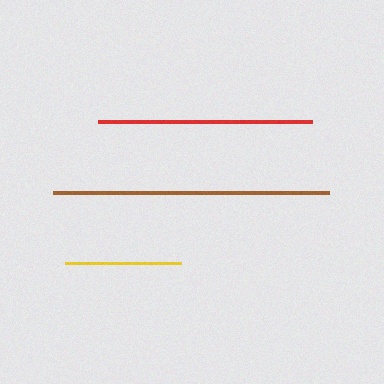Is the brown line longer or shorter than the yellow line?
The brown line is longer than the yellow line.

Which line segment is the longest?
The brown line is the longest at approximately 276 pixels.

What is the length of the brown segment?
The brown segment is approximately 276 pixels long.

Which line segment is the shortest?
The yellow line is the shortest at approximately 117 pixels.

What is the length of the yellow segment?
The yellow segment is approximately 117 pixels long.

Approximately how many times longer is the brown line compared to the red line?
The brown line is approximately 1.3 times the length of the red line.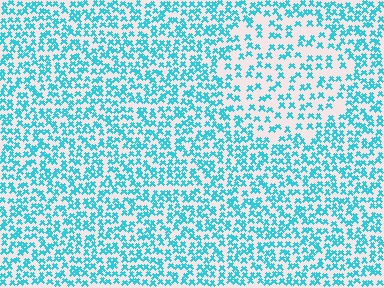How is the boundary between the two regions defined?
The boundary is defined by a change in element density (approximately 1.8x ratio). All elements are the same color, size, and shape.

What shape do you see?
I see a circle.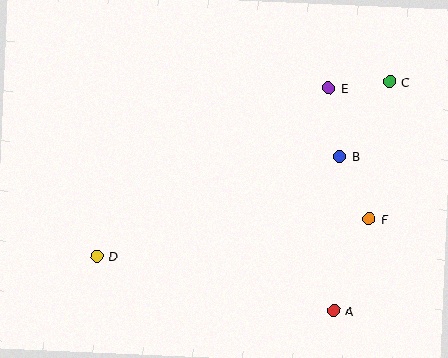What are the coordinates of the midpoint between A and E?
The midpoint between A and E is at (331, 199).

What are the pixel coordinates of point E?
Point E is at (329, 88).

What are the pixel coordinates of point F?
Point F is at (369, 219).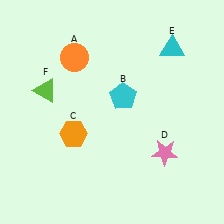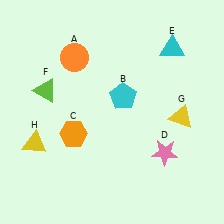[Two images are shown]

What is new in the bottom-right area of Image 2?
A yellow triangle (G) was added in the bottom-right area of Image 2.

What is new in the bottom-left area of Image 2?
A yellow triangle (H) was added in the bottom-left area of Image 2.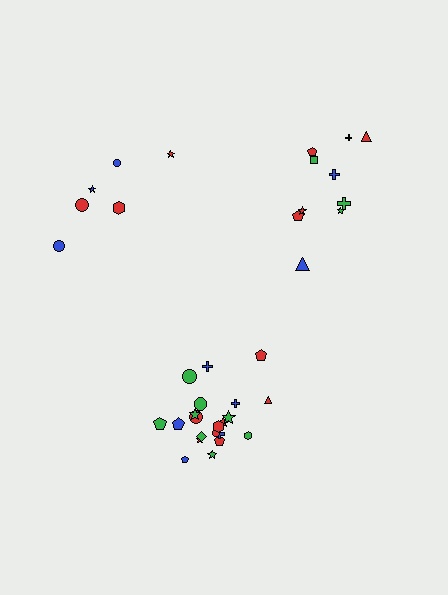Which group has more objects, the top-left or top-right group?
The top-right group.